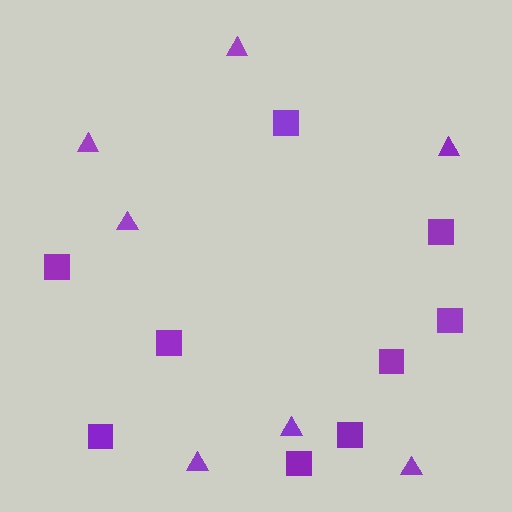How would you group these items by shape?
There are 2 groups: one group of triangles (7) and one group of squares (9).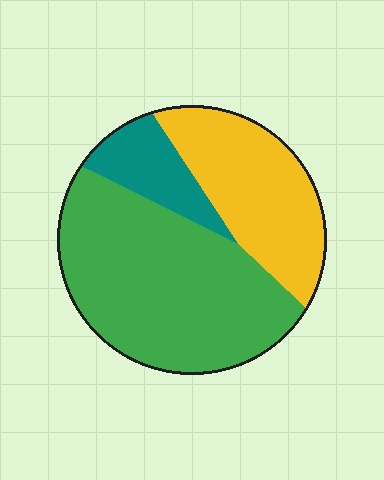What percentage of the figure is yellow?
Yellow covers about 30% of the figure.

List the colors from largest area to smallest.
From largest to smallest: green, yellow, teal.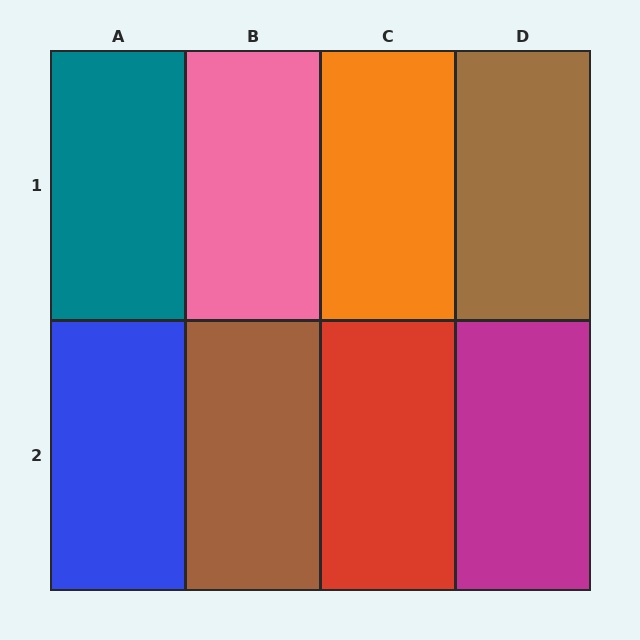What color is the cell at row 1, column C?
Orange.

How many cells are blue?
1 cell is blue.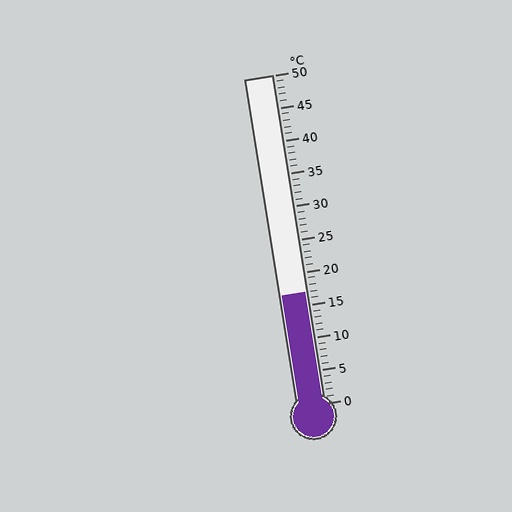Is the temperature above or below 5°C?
The temperature is above 5°C.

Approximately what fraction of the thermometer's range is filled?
The thermometer is filled to approximately 35% of its range.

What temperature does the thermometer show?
The thermometer shows approximately 17°C.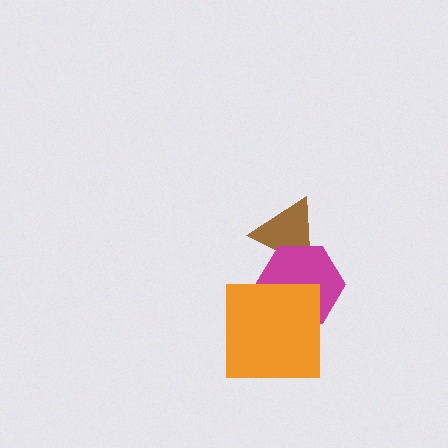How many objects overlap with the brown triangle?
1 object overlaps with the brown triangle.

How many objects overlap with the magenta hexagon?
2 objects overlap with the magenta hexagon.